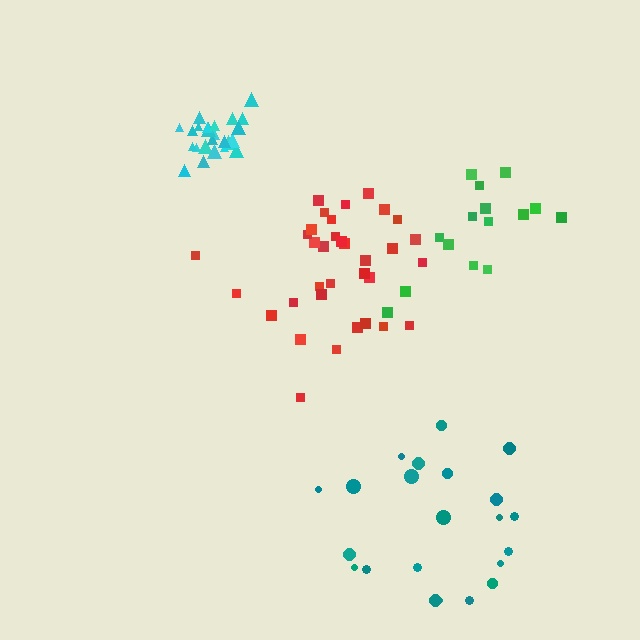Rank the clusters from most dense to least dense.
cyan, red, green, teal.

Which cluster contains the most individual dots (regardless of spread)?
Red (34).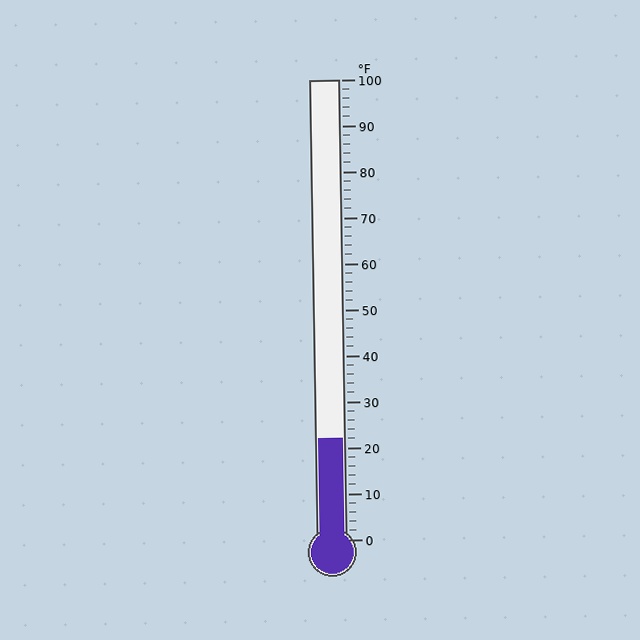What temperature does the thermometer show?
The thermometer shows approximately 22°F.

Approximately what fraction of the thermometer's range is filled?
The thermometer is filled to approximately 20% of its range.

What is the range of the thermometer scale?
The thermometer scale ranges from 0°F to 100°F.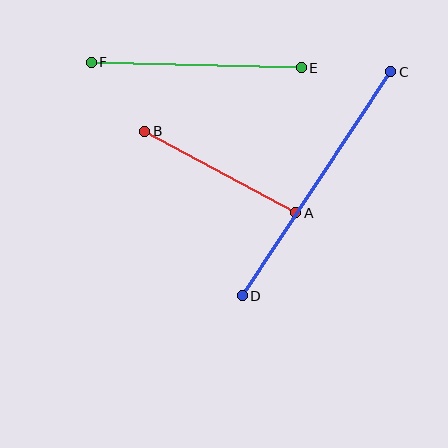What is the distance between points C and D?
The distance is approximately 268 pixels.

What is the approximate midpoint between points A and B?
The midpoint is at approximately (220, 172) pixels.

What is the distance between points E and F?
The distance is approximately 210 pixels.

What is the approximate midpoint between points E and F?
The midpoint is at approximately (196, 65) pixels.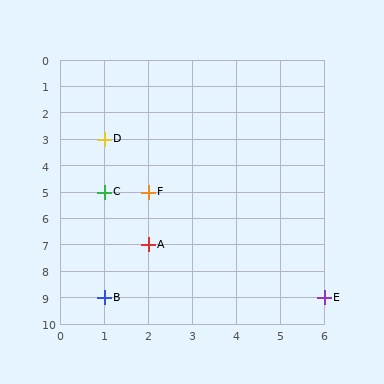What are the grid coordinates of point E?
Point E is at grid coordinates (6, 9).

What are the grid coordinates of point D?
Point D is at grid coordinates (1, 3).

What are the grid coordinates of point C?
Point C is at grid coordinates (1, 5).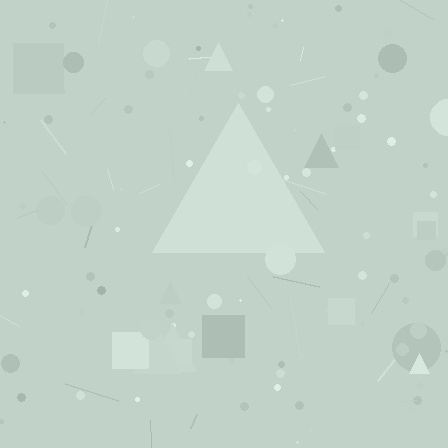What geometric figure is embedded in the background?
A triangle is embedded in the background.